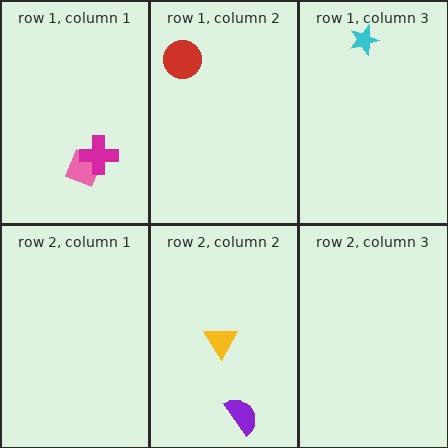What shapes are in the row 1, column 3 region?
The cyan star.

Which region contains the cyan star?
The row 1, column 3 region.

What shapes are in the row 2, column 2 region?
The purple semicircle, the yellow triangle.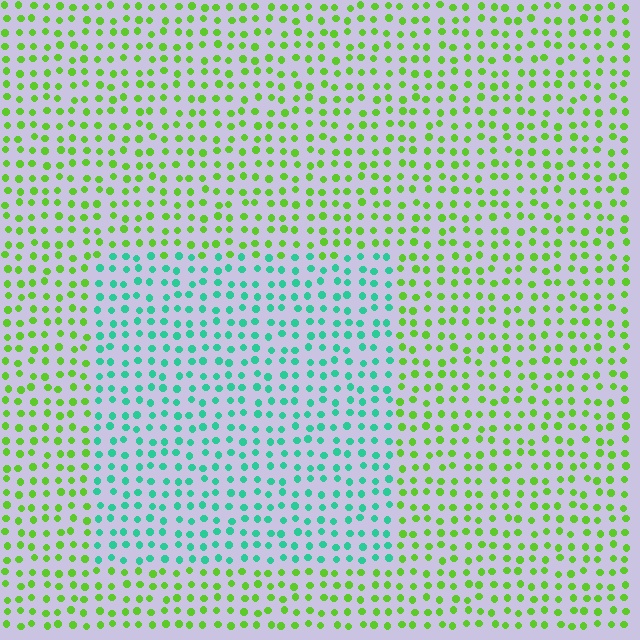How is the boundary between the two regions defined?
The boundary is defined purely by a slight shift in hue (about 59 degrees). Spacing, size, and orientation are identical on both sides.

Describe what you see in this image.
The image is filled with small lime elements in a uniform arrangement. A rectangle-shaped region is visible where the elements are tinted to a slightly different hue, forming a subtle color boundary.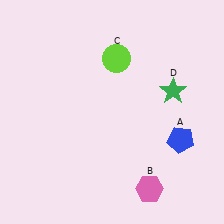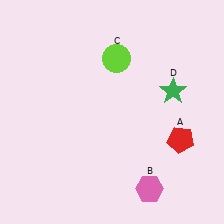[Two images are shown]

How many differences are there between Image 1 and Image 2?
There is 1 difference between the two images.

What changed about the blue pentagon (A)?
In Image 1, A is blue. In Image 2, it changed to red.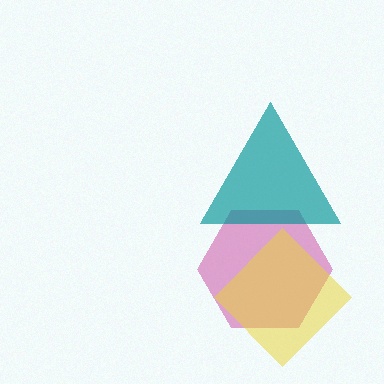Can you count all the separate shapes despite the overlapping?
Yes, there are 3 separate shapes.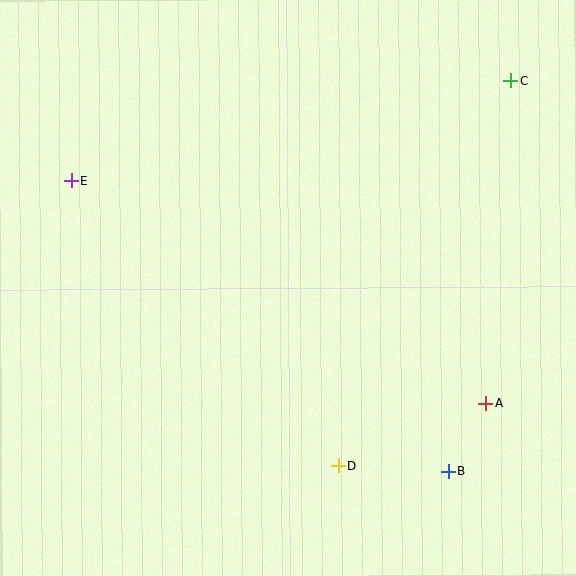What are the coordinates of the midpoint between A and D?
The midpoint between A and D is at (412, 434).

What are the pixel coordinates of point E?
Point E is at (72, 181).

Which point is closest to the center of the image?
Point D at (338, 465) is closest to the center.